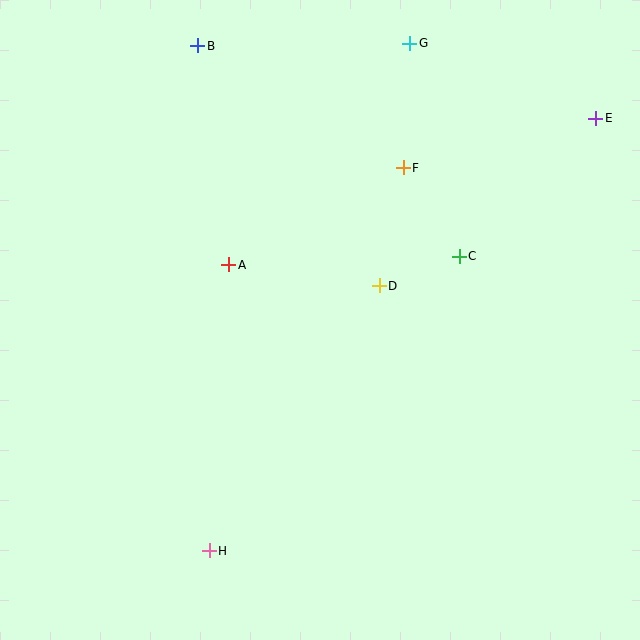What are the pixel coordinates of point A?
Point A is at (229, 265).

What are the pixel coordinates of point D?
Point D is at (379, 286).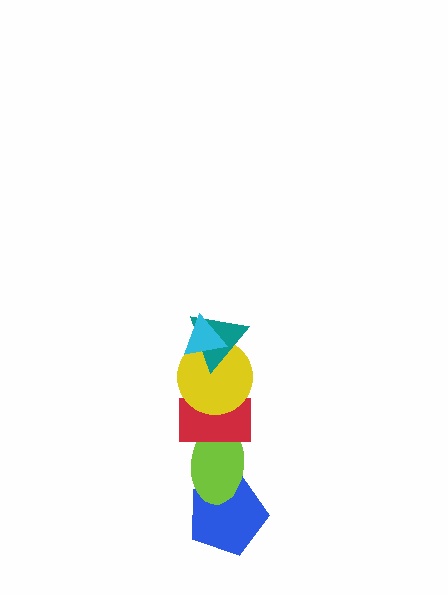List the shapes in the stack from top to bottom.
From top to bottom: the cyan triangle, the teal triangle, the yellow circle, the red rectangle, the lime ellipse, the blue pentagon.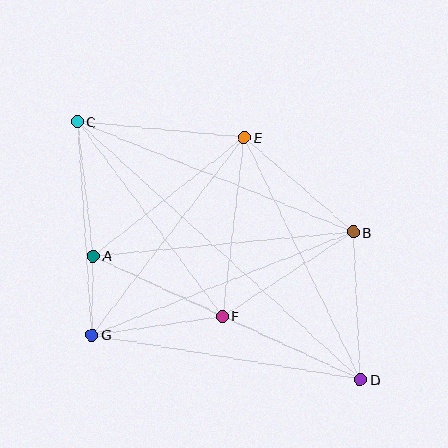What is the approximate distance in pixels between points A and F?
The distance between A and F is approximately 142 pixels.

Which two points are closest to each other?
Points A and G are closest to each other.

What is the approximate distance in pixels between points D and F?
The distance between D and F is approximately 152 pixels.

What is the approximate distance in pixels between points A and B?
The distance between A and B is approximately 261 pixels.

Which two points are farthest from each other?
Points C and D are farthest from each other.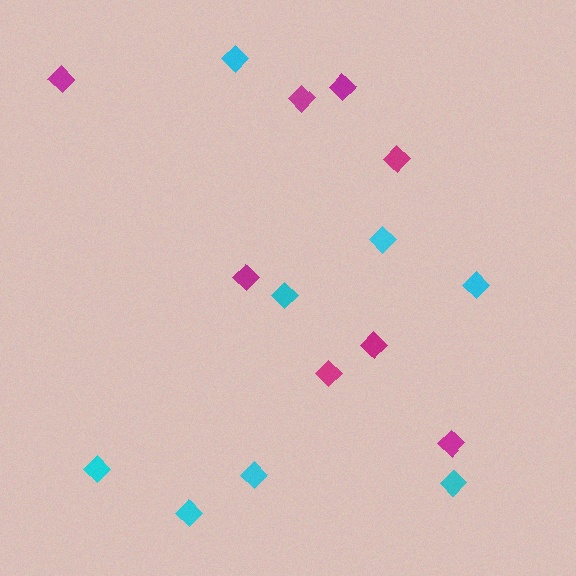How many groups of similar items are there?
There are 2 groups: one group of cyan diamonds (8) and one group of magenta diamonds (8).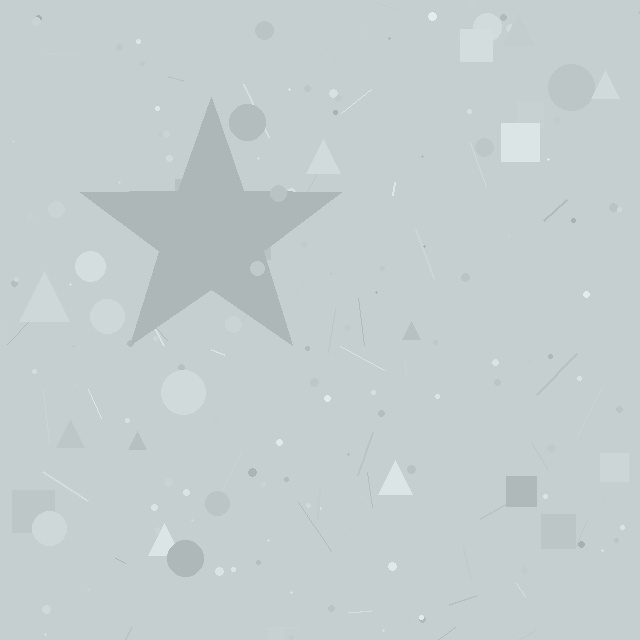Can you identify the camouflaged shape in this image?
The camouflaged shape is a star.